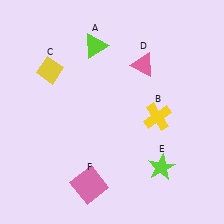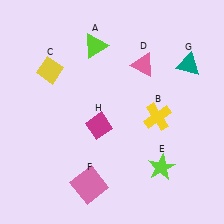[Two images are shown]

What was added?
A teal triangle (G), a magenta diamond (H) were added in Image 2.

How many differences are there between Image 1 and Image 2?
There are 2 differences between the two images.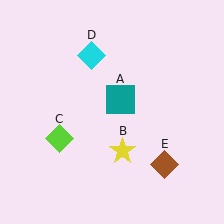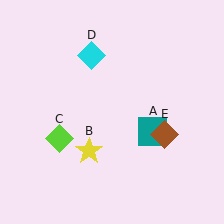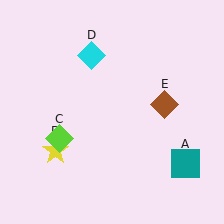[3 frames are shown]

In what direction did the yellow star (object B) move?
The yellow star (object B) moved left.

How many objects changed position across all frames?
3 objects changed position: teal square (object A), yellow star (object B), brown diamond (object E).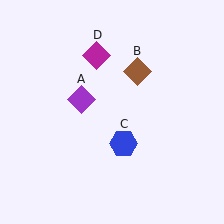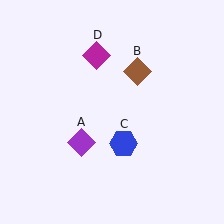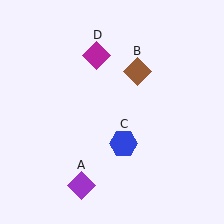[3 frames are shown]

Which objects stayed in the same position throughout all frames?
Brown diamond (object B) and blue hexagon (object C) and magenta diamond (object D) remained stationary.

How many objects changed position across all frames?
1 object changed position: purple diamond (object A).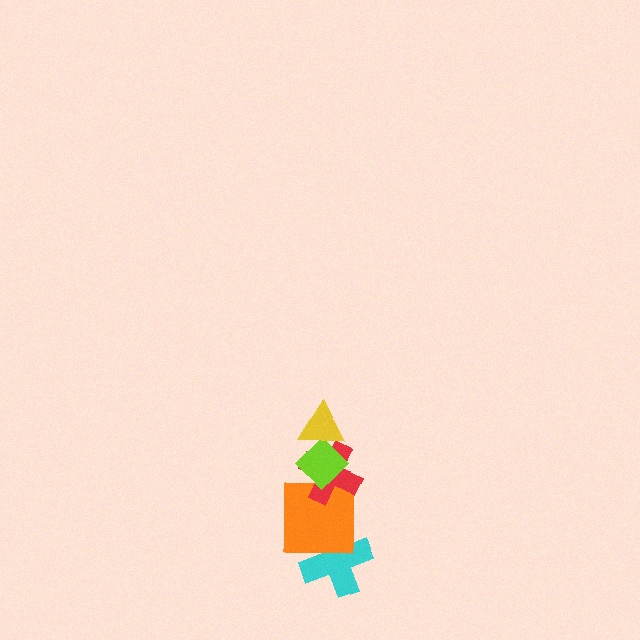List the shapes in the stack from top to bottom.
From top to bottom: the yellow triangle, the lime diamond, the red cross, the orange square, the cyan cross.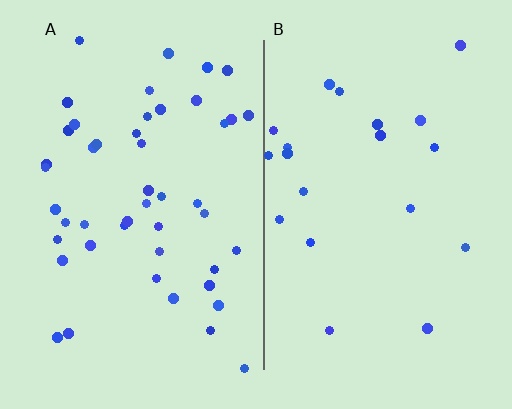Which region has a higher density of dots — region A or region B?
A (the left).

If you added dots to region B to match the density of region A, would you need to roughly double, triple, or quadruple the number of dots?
Approximately double.